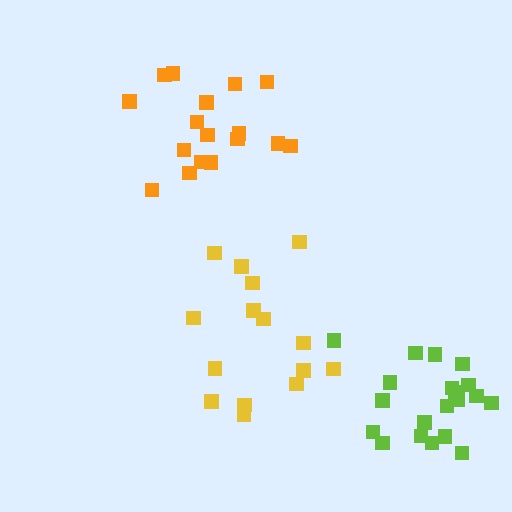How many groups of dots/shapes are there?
There are 3 groups.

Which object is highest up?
The orange cluster is topmost.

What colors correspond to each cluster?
The clusters are colored: orange, lime, yellow.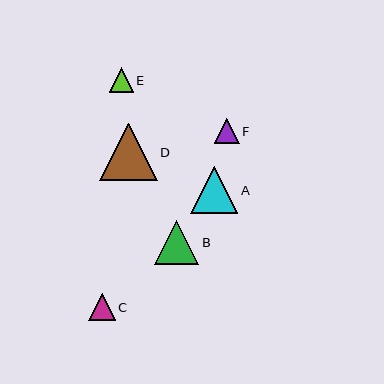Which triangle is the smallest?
Triangle E is the smallest with a size of approximately 24 pixels.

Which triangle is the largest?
Triangle D is the largest with a size of approximately 57 pixels.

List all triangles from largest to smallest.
From largest to smallest: D, A, B, C, F, E.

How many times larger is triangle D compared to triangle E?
Triangle D is approximately 2.4 times the size of triangle E.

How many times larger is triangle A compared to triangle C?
Triangle A is approximately 1.8 times the size of triangle C.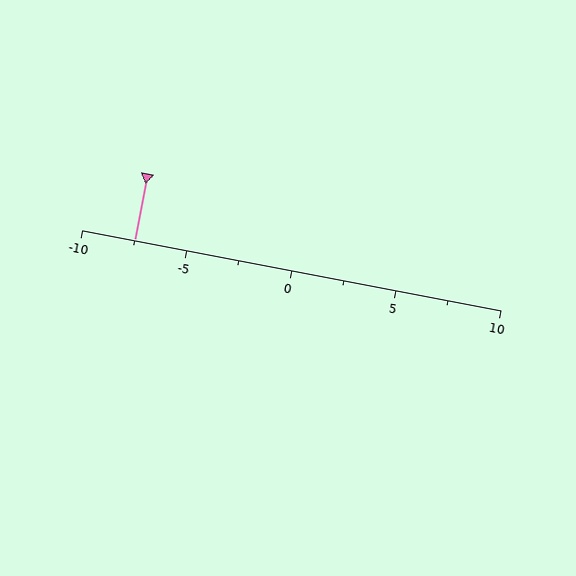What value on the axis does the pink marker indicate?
The marker indicates approximately -7.5.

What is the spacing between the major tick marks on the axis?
The major ticks are spaced 5 apart.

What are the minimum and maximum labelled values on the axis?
The axis runs from -10 to 10.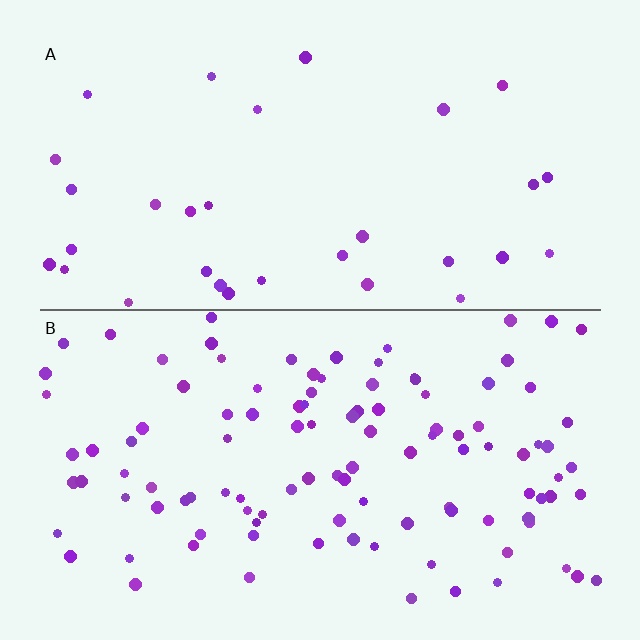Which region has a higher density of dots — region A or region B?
B (the bottom).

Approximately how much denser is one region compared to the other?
Approximately 3.4× — region B over region A.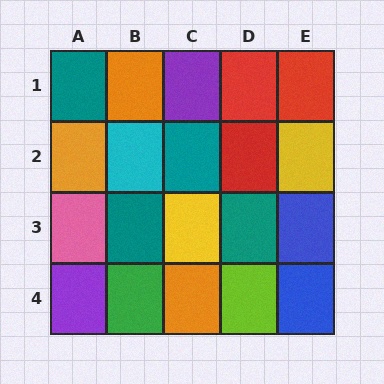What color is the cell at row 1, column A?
Teal.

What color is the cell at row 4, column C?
Orange.